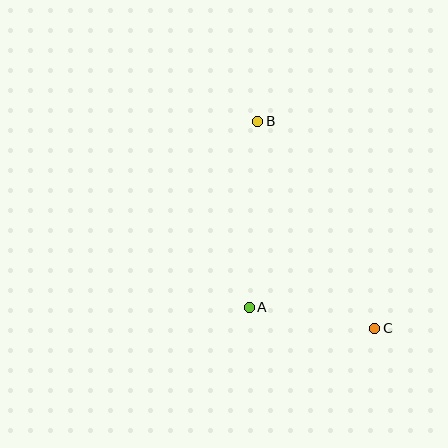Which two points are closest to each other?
Points A and C are closest to each other.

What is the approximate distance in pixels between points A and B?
The distance between A and B is approximately 186 pixels.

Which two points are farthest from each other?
Points B and C are farthest from each other.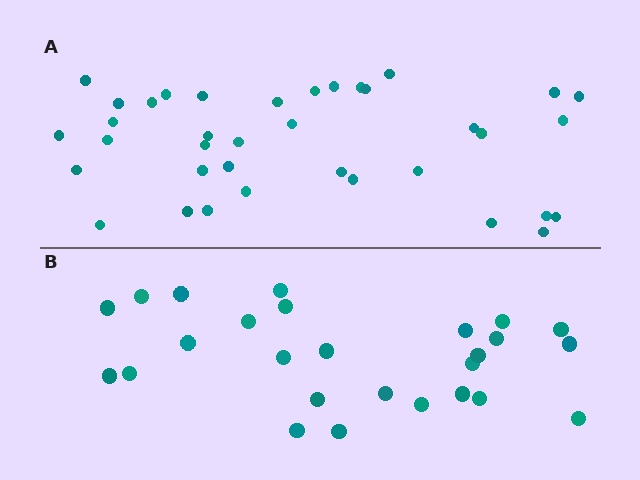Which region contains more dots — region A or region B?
Region A (the top region) has more dots.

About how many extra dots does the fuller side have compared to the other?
Region A has roughly 12 or so more dots than region B.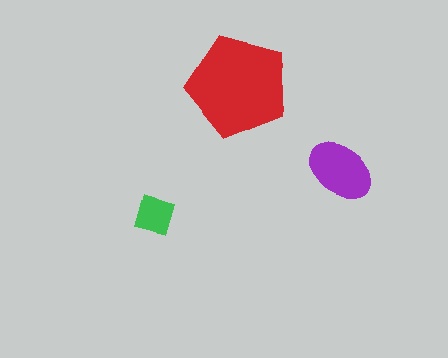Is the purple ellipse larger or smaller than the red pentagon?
Smaller.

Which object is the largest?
The red pentagon.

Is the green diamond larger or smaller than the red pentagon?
Smaller.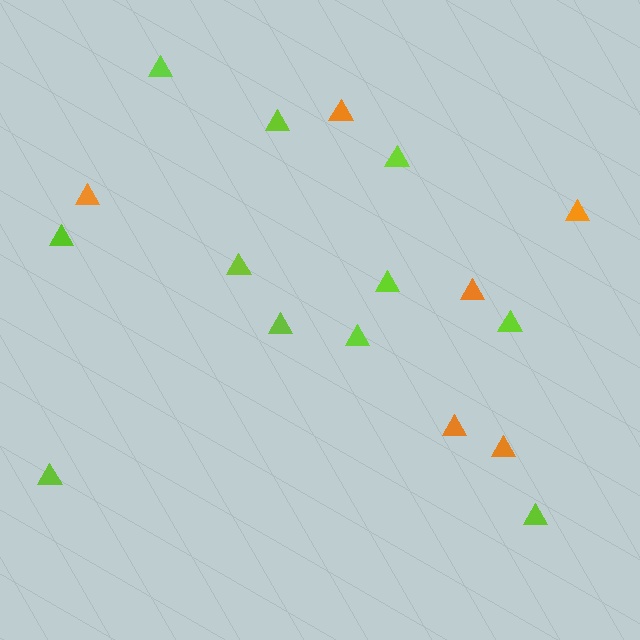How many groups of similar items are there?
There are 2 groups: one group of lime triangles (11) and one group of orange triangles (6).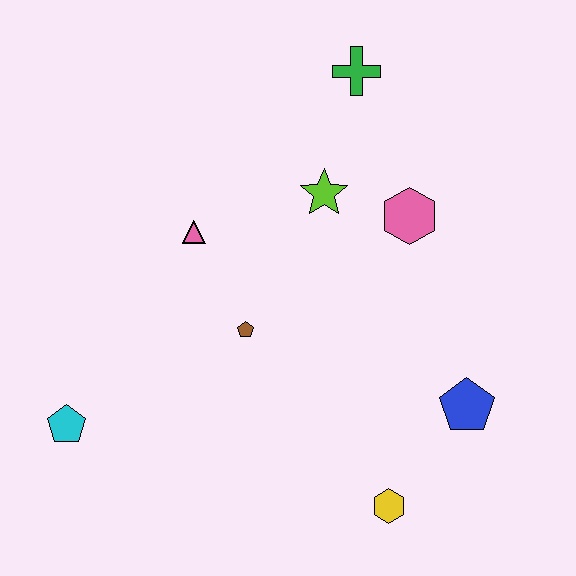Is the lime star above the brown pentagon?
Yes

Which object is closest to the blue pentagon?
The yellow hexagon is closest to the blue pentagon.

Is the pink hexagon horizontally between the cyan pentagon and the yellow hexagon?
No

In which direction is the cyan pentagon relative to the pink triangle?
The cyan pentagon is below the pink triangle.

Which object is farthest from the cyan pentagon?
The green cross is farthest from the cyan pentagon.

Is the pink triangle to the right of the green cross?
No